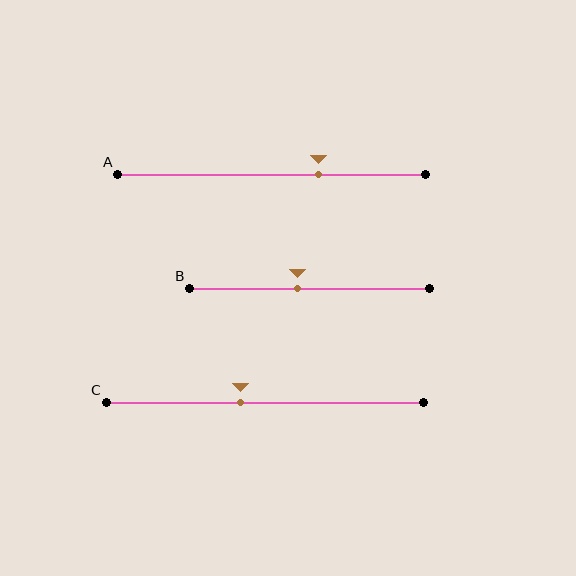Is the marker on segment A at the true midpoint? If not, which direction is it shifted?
No, the marker on segment A is shifted to the right by about 15% of the segment length.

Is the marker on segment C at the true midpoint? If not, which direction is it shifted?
No, the marker on segment C is shifted to the left by about 8% of the segment length.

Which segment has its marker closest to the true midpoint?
Segment B has its marker closest to the true midpoint.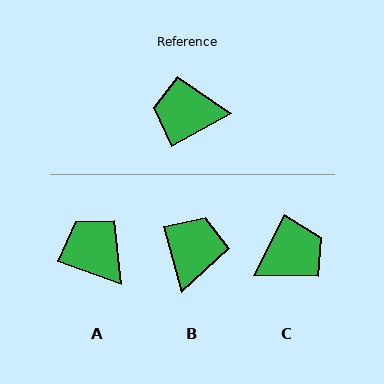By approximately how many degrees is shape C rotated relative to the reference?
Approximately 146 degrees clockwise.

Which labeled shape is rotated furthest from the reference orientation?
C, about 146 degrees away.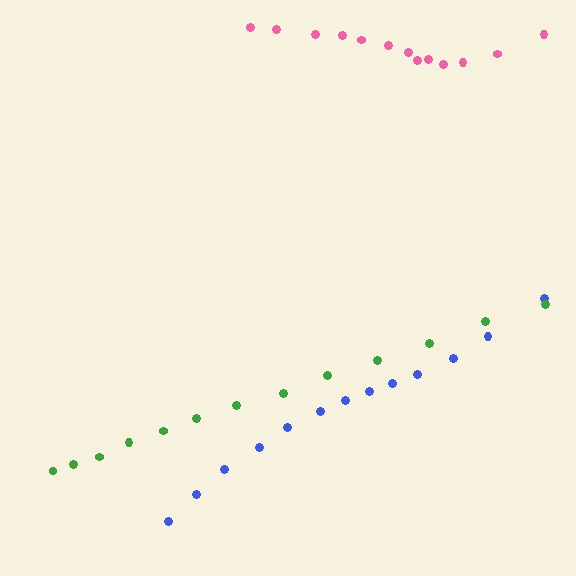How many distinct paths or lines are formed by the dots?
There are 3 distinct paths.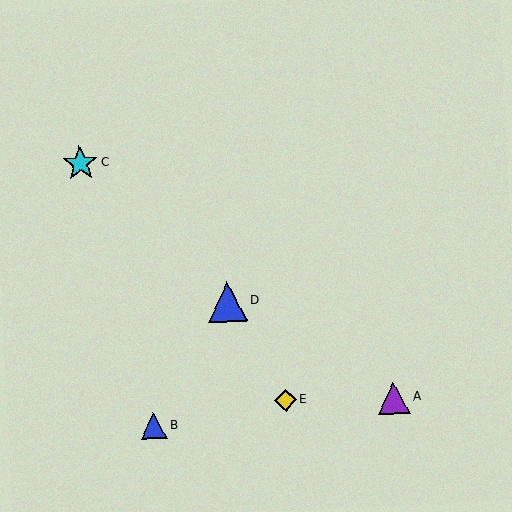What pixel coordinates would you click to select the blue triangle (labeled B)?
Click at (154, 426) to select the blue triangle B.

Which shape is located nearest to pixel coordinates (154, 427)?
The blue triangle (labeled B) at (154, 426) is nearest to that location.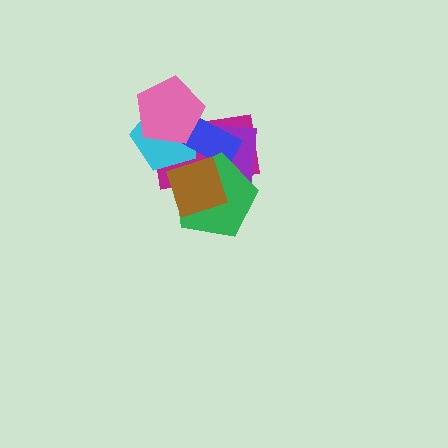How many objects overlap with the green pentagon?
4 objects overlap with the green pentagon.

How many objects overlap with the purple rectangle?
4 objects overlap with the purple rectangle.